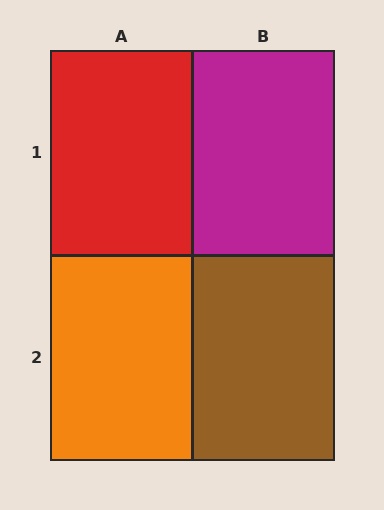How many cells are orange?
1 cell is orange.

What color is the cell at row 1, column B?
Magenta.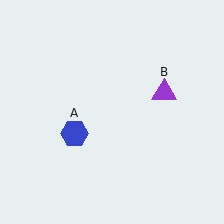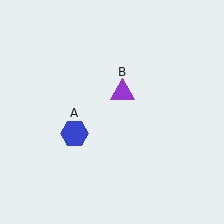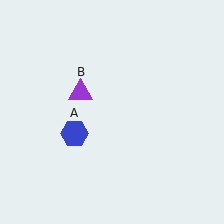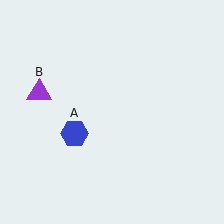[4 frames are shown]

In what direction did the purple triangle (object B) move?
The purple triangle (object B) moved left.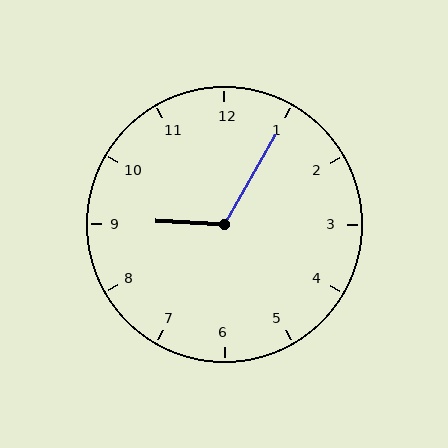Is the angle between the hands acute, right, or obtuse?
It is obtuse.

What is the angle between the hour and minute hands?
Approximately 118 degrees.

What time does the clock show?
9:05.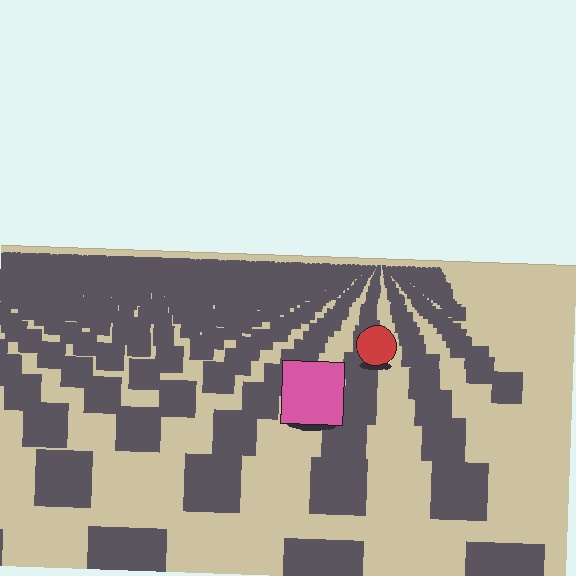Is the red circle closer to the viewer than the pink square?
No. The pink square is closer — you can tell from the texture gradient: the ground texture is coarser near it.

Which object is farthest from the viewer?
The red circle is farthest from the viewer. It appears smaller and the ground texture around it is denser.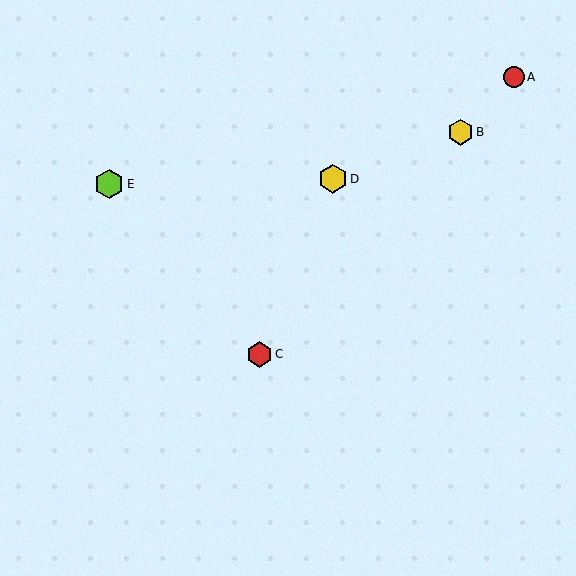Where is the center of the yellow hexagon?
The center of the yellow hexagon is at (461, 132).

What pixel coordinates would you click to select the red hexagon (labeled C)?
Click at (260, 354) to select the red hexagon C.